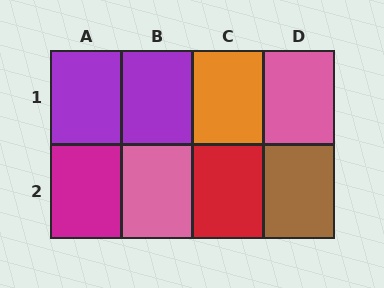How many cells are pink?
2 cells are pink.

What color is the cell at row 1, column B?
Purple.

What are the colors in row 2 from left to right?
Magenta, pink, red, brown.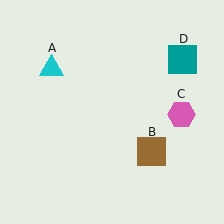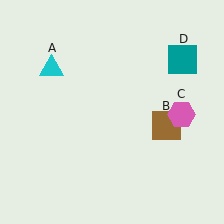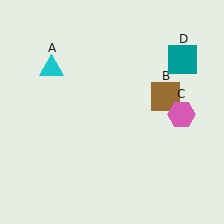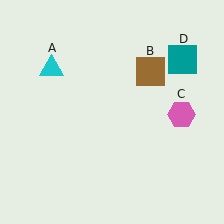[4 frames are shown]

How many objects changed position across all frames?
1 object changed position: brown square (object B).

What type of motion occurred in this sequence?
The brown square (object B) rotated counterclockwise around the center of the scene.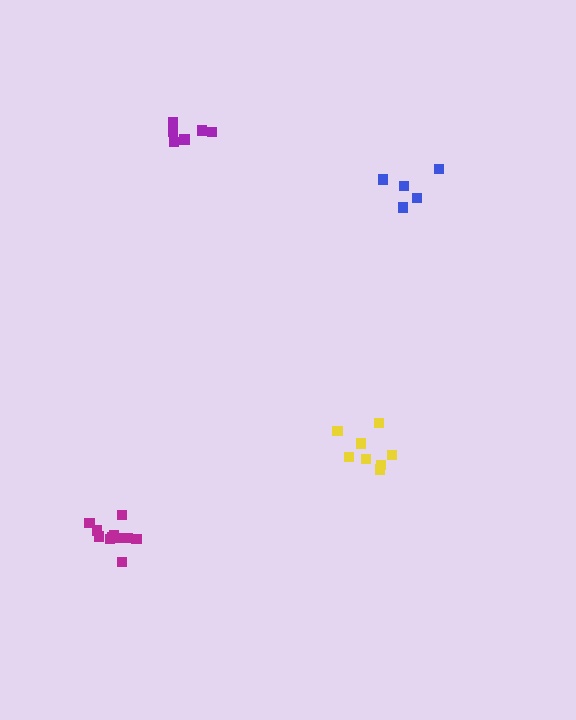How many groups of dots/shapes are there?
There are 4 groups.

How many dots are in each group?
Group 1: 11 dots, Group 2: 6 dots, Group 3: 8 dots, Group 4: 5 dots (30 total).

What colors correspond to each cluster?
The clusters are colored: magenta, purple, yellow, blue.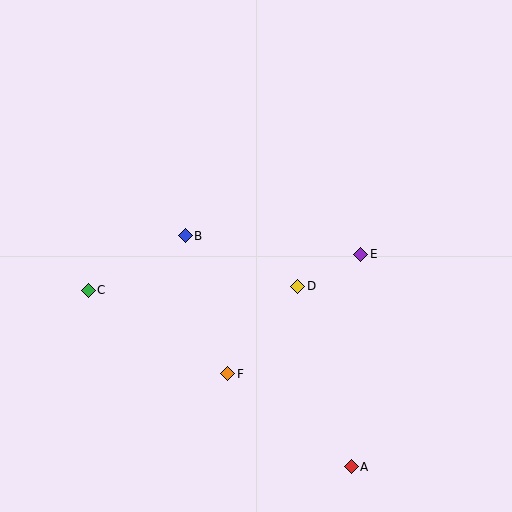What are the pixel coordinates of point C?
Point C is at (88, 290).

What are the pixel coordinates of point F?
Point F is at (228, 374).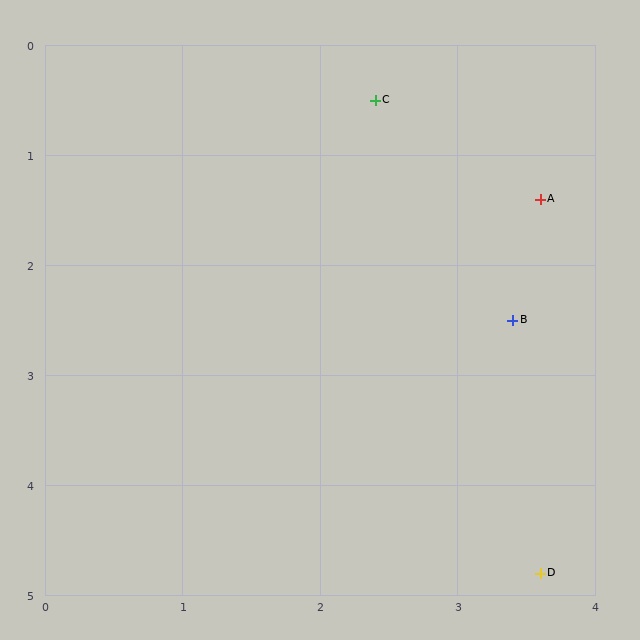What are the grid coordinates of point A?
Point A is at approximately (3.6, 1.4).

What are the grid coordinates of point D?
Point D is at approximately (3.6, 4.8).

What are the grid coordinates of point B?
Point B is at approximately (3.4, 2.5).